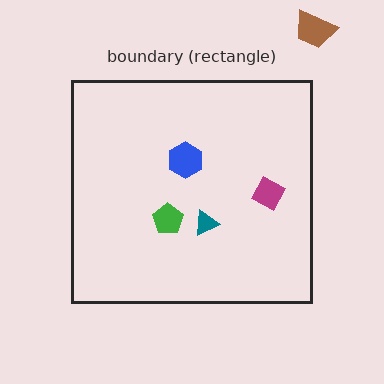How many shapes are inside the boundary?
4 inside, 1 outside.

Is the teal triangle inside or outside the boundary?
Inside.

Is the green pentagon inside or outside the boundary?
Inside.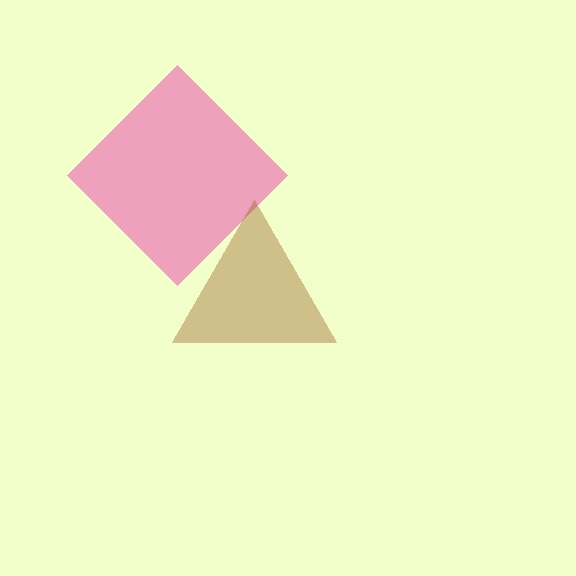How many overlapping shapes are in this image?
There are 2 overlapping shapes in the image.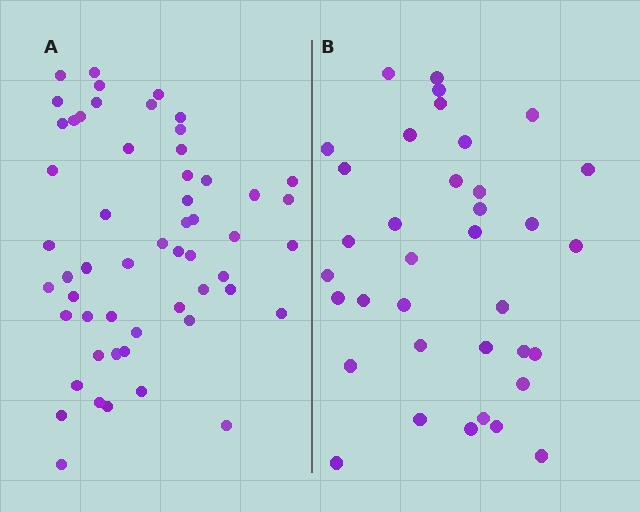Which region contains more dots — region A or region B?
Region A (the left region) has more dots.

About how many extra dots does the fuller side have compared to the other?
Region A has approximately 20 more dots than region B.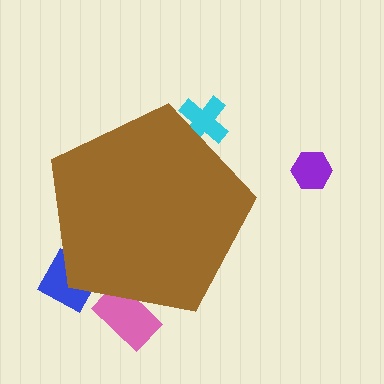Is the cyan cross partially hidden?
Yes, the cyan cross is partially hidden behind the brown pentagon.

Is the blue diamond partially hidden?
Yes, the blue diamond is partially hidden behind the brown pentagon.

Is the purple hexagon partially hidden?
No, the purple hexagon is fully visible.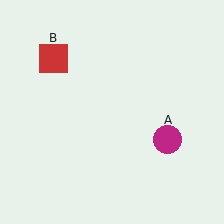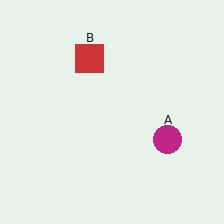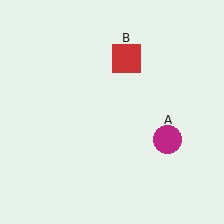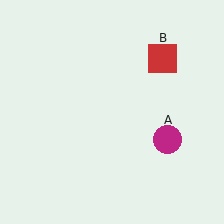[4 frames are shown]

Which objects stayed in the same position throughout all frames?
Magenta circle (object A) remained stationary.